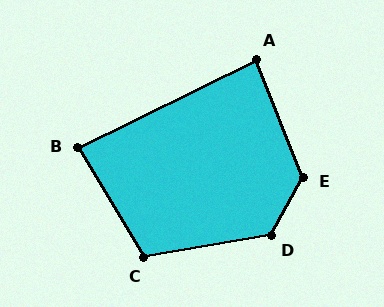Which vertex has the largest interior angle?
E, at approximately 129 degrees.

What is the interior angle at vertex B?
Approximately 85 degrees (approximately right).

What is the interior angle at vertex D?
Approximately 129 degrees (obtuse).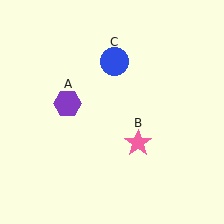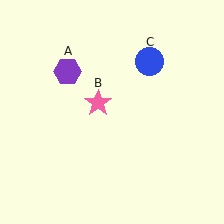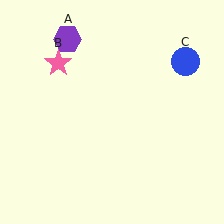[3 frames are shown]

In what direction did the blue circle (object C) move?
The blue circle (object C) moved right.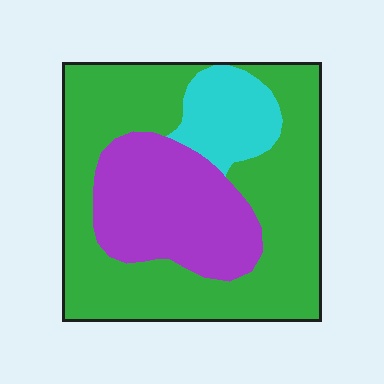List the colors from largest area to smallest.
From largest to smallest: green, purple, cyan.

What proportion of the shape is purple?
Purple takes up about one quarter (1/4) of the shape.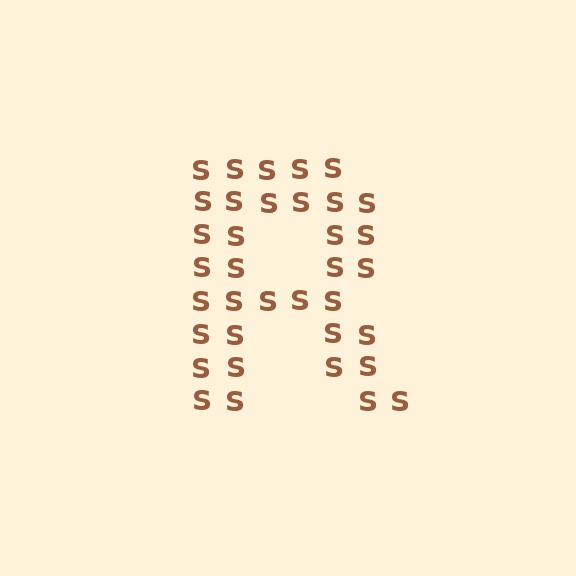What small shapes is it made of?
It is made of small letter S's.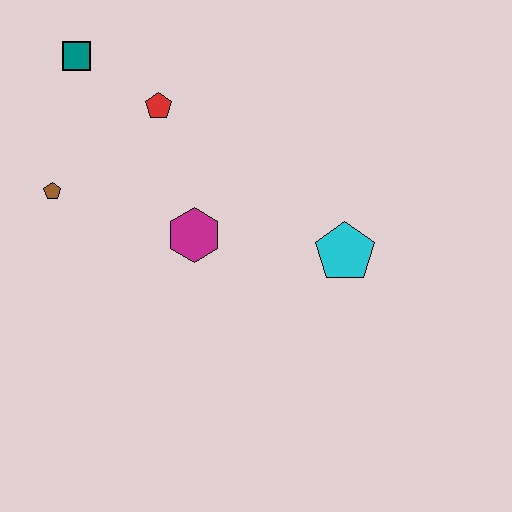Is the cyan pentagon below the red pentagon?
Yes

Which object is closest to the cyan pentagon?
The magenta hexagon is closest to the cyan pentagon.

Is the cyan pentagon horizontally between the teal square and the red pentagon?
No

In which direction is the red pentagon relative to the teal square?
The red pentagon is to the right of the teal square.